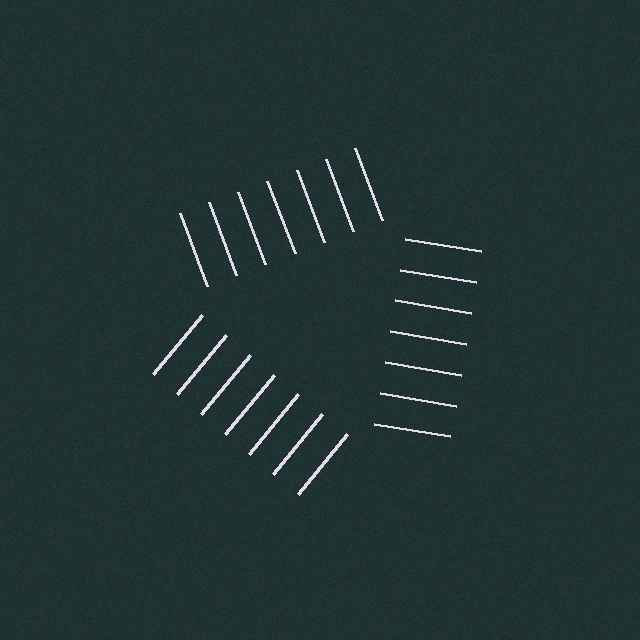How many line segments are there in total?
21 — 7 along each of the 3 edges.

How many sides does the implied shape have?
3 sides — the line-ends trace a triangle.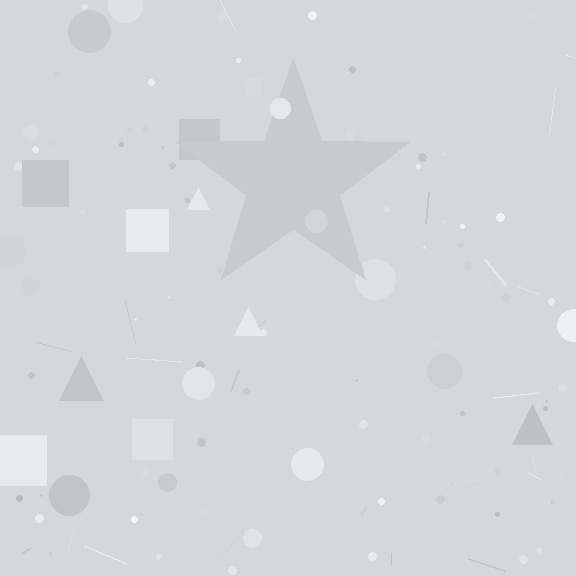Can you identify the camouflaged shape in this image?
The camouflaged shape is a star.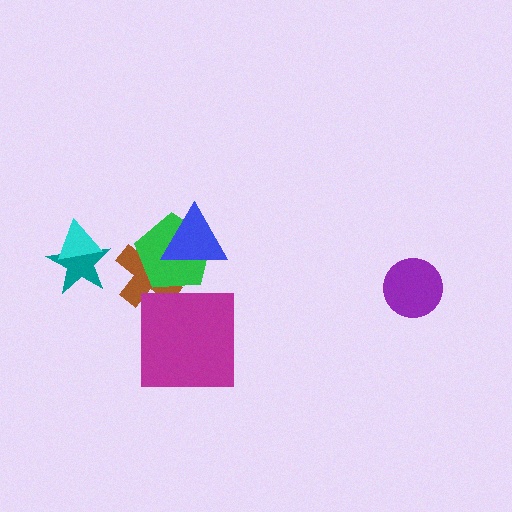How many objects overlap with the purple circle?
0 objects overlap with the purple circle.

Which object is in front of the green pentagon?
The blue triangle is in front of the green pentagon.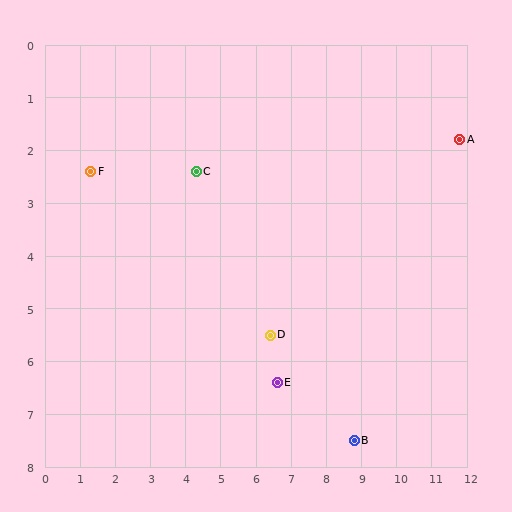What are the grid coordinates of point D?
Point D is at approximately (6.4, 5.5).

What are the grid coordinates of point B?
Point B is at approximately (8.8, 7.5).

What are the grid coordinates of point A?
Point A is at approximately (11.8, 1.8).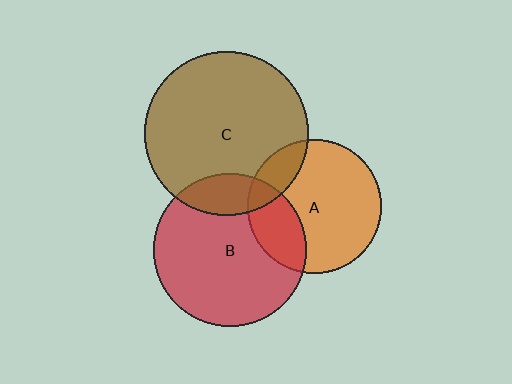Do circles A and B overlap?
Yes.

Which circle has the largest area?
Circle C (brown).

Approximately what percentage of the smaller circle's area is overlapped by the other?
Approximately 25%.